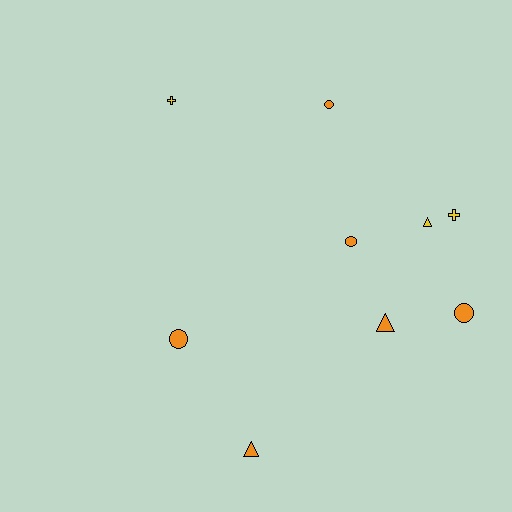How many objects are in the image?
There are 9 objects.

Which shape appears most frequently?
Circle, with 4 objects.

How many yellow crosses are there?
There are 2 yellow crosses.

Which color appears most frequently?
Orange, with 6 objects.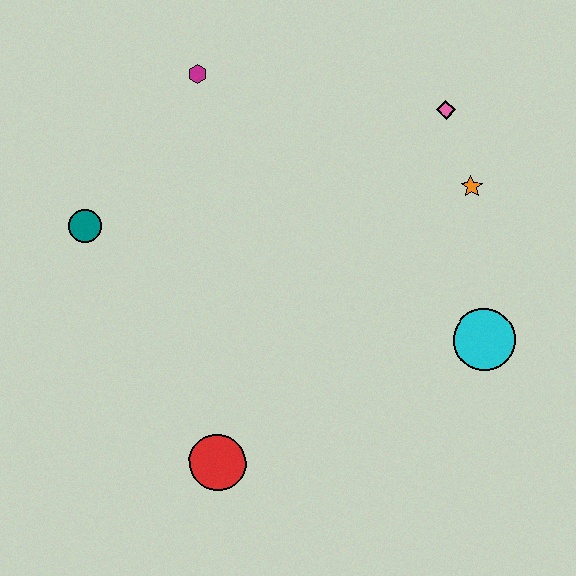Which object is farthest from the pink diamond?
The red circle is farthest from the pink diamond.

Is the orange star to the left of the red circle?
No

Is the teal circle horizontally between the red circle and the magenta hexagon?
No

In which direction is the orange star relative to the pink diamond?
The orange star is below the pink diamond.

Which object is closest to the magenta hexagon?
The teal circle is closest to the magenta hexagon.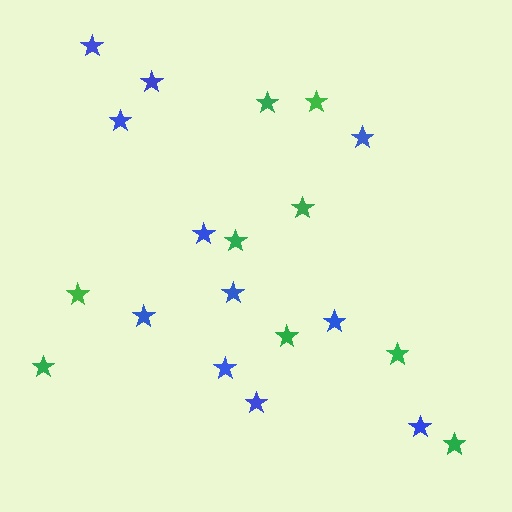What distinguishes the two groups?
There are 2 groups: one group of green stars (9) and one group of blue stars (11).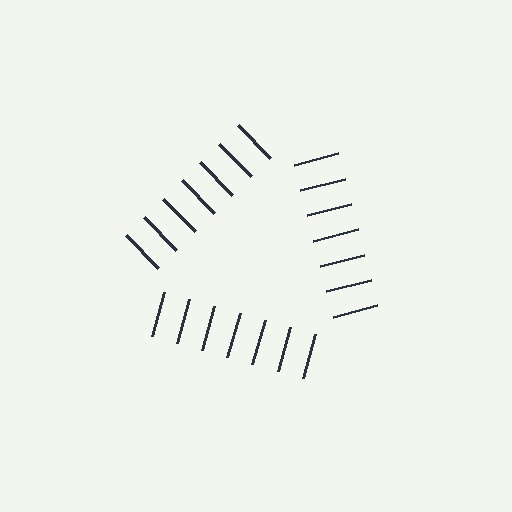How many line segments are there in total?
21 — 7 along each of the 3 edges.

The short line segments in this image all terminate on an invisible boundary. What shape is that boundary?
An illusory triangle — the line segments terminate on its edges but no continuous stroke is drawn.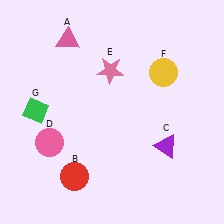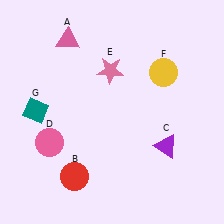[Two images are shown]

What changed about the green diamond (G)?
In Image 1, G is green. In Image 2, it changed to teal.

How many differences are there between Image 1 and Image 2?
There is 1 difference between the two images.